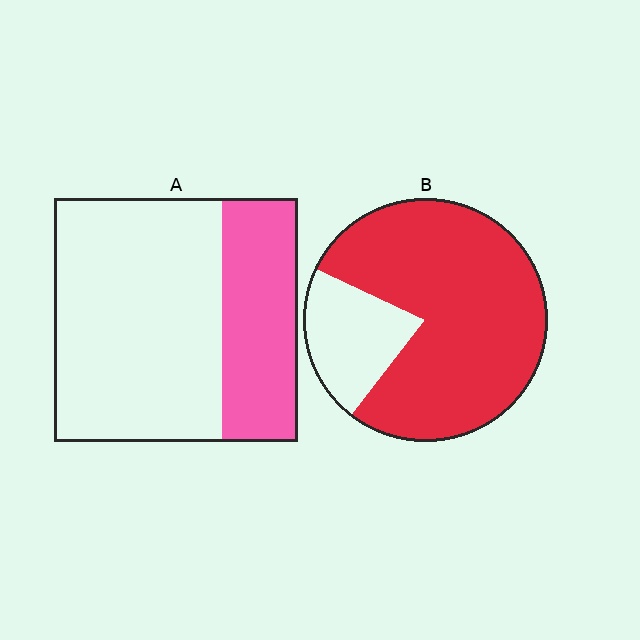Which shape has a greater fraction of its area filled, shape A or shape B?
Shape B.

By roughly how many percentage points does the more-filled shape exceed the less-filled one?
By roughly 45 percentage points (B over A).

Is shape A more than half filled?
No.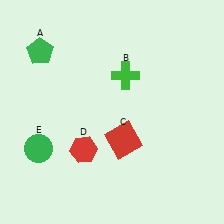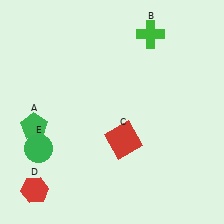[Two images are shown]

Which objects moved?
The objects that moved are: the green pentagon (A), the green cross (B), the red hexagon (D).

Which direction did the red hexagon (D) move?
The red hexagon (D) moved left.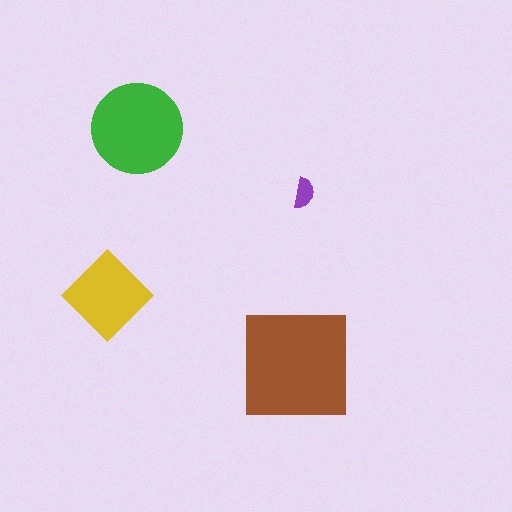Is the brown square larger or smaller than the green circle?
Larger.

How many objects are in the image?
There are 4 objects in the image.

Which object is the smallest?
The purple semicircle.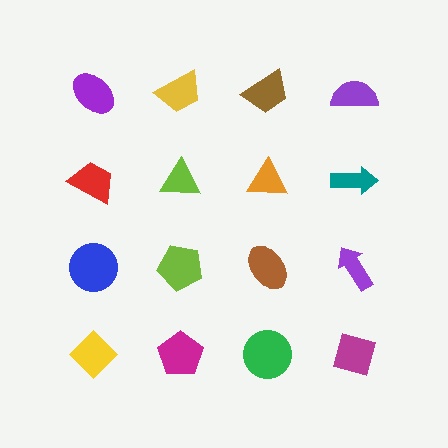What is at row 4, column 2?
A magenta pentagon.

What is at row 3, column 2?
A lime pentagon.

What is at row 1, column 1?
A purple ellipse.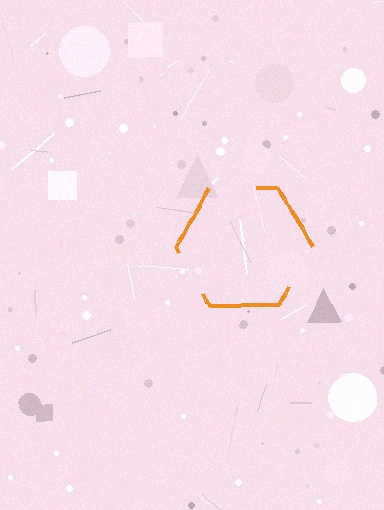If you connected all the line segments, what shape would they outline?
They would outline a hexagon.